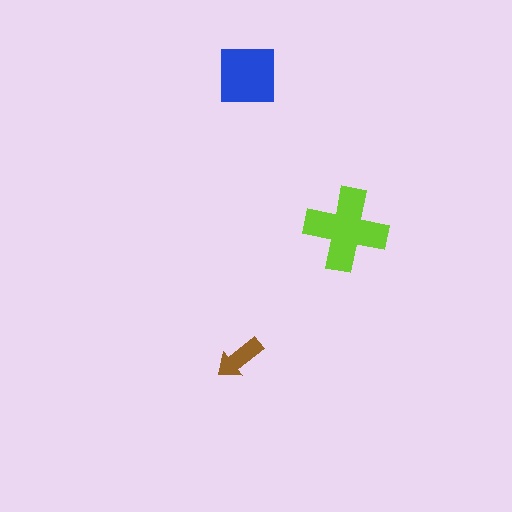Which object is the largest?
The lime cross.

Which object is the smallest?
The brown arrow.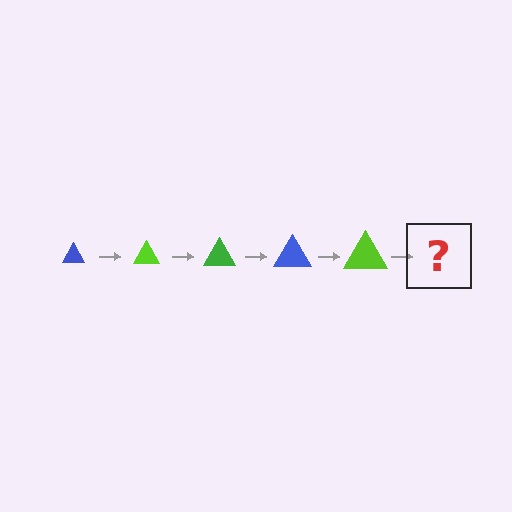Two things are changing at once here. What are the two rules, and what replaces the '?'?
The two rules are that the triangle grows larger each step and the color cycles through blue, lime, and green. The '?' should be a green triangle, larger than the previous one.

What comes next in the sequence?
The next element should be a green triangle, larger than the previous one.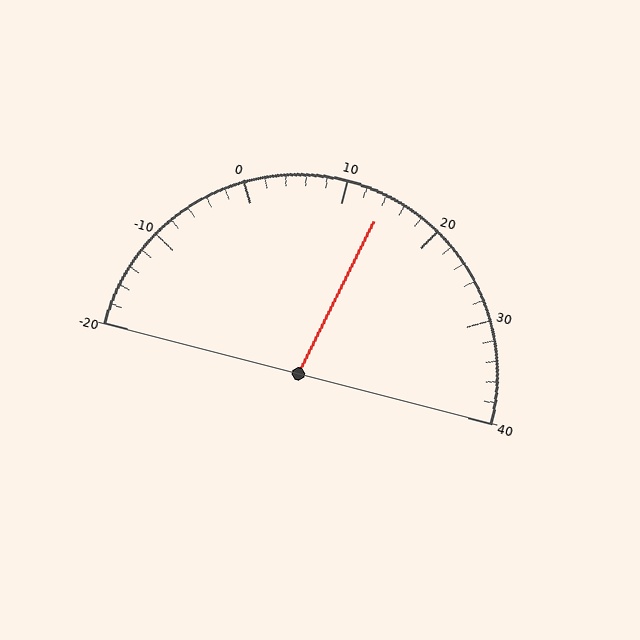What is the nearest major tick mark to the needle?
The nearest major tick mark is 10.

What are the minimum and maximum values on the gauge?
The gauge ranges from -20 to 40.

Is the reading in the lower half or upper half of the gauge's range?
The reading is in the upper half of the range (-20 to 40).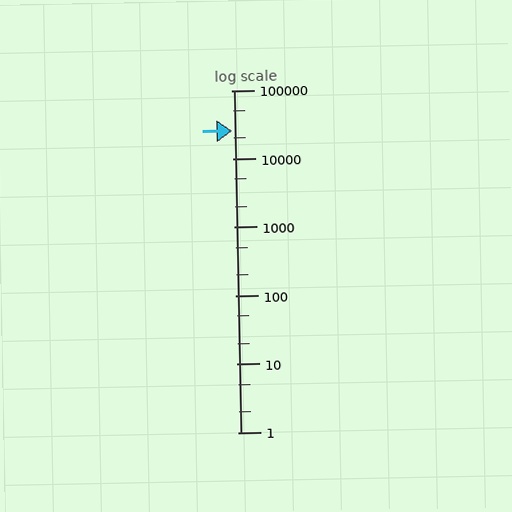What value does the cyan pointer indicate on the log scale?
The pointer indicates approximately 26000.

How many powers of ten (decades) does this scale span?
The scale spans 5 decades, from 1 to 100000.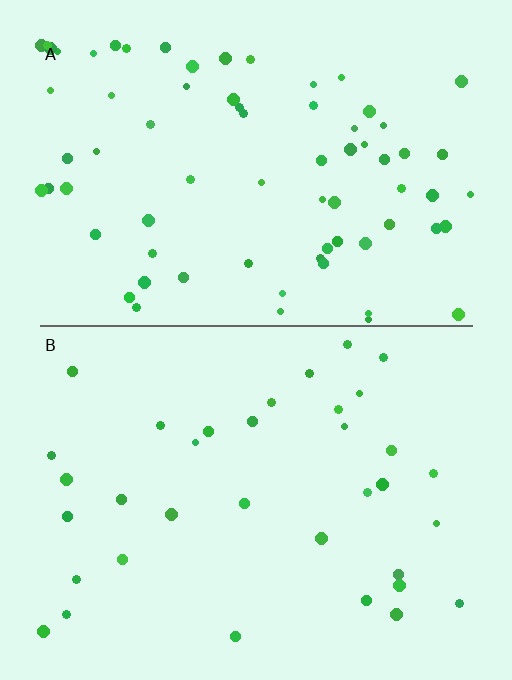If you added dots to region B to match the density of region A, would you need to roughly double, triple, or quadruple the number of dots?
Approximately double.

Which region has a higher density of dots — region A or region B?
A (the top).